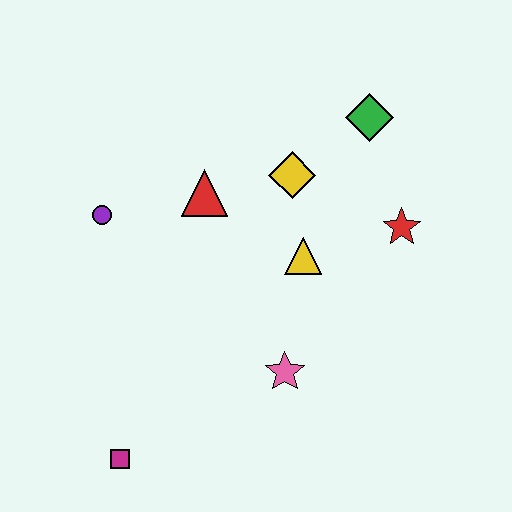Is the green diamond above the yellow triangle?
Yes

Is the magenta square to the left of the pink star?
Yes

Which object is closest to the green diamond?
The yellow diamond is closest to the green diamond.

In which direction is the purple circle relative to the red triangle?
The purple circle is to the left of the red triangle.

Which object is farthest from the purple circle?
The red star is farthest from the purple circle.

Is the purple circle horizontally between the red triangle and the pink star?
No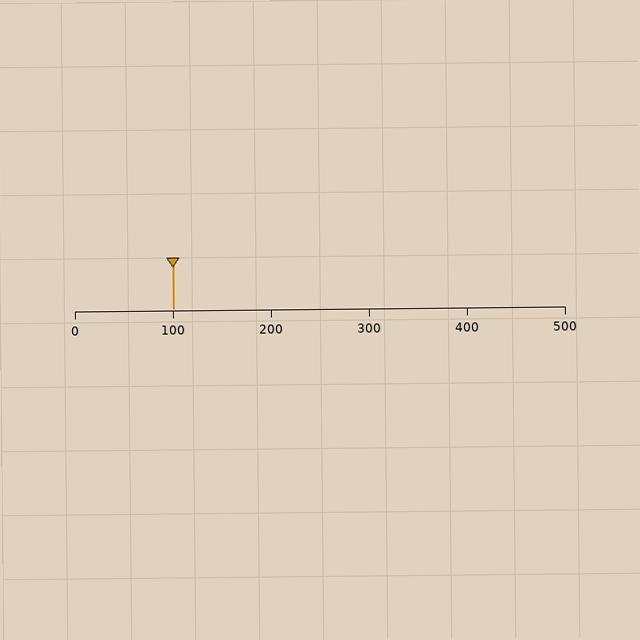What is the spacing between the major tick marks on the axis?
The major ticks are spaced 100 apart.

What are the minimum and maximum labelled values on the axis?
The axis runs from 0 to 500.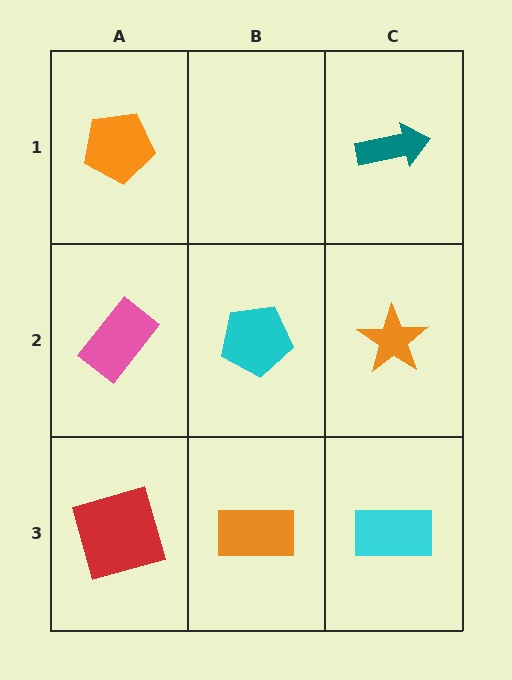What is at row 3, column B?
An orange rectangle.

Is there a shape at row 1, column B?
No, that cell is empty.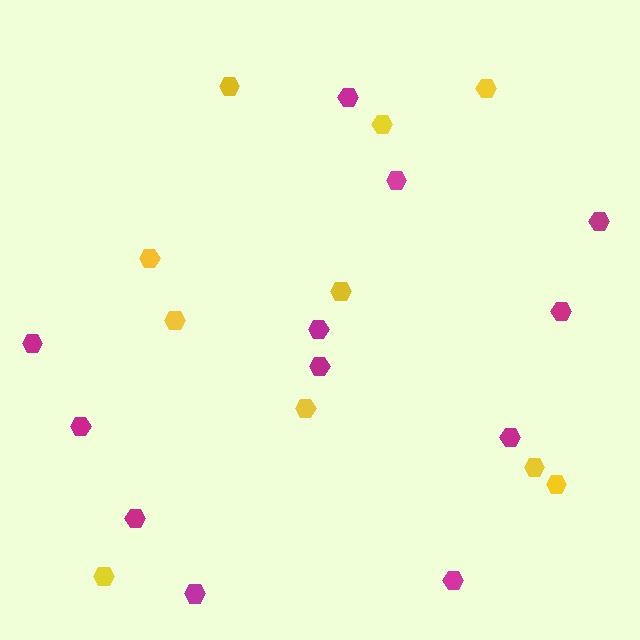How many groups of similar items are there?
There are 2 groups: one group of yellow hexagons (10) and one group of magenta hexagons (12).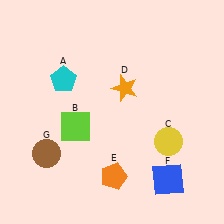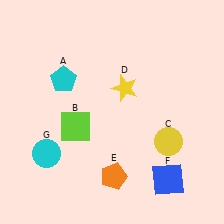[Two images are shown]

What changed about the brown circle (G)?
In Image 1, G is brown. In Image 2, it changed to cyan.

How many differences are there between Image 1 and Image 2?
There are 2 differences between the two images.